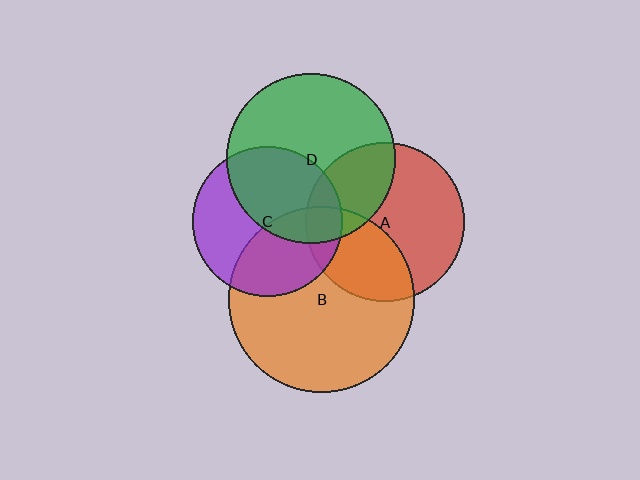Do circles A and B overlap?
Yes.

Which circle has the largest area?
Circle B (orange).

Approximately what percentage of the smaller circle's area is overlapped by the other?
Approximately 35%.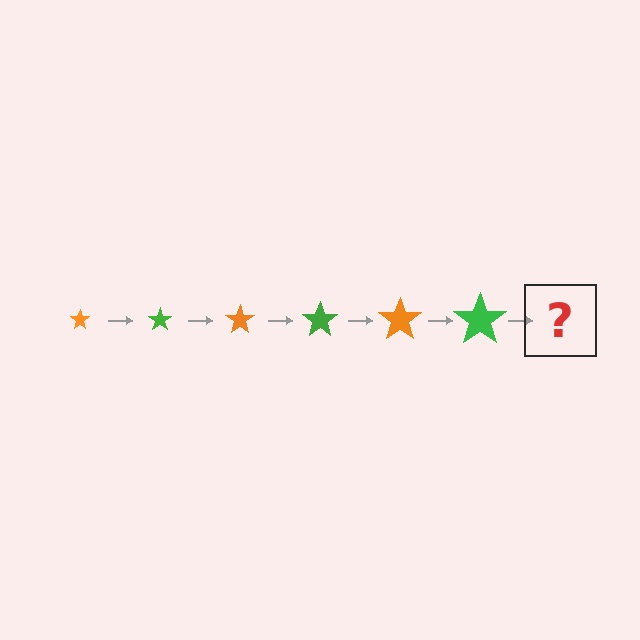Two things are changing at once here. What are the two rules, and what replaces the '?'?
The two rules are that the star grows larger each step and the color cycles through orange and green. The '?' should be an orange star, larger than the previous one.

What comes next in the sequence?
The next element should be an orange star, larger than the previous one.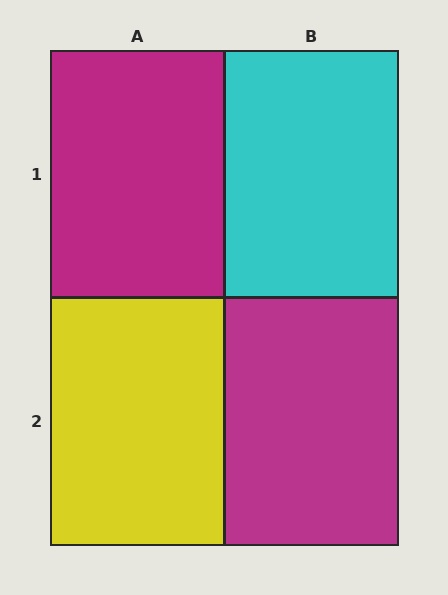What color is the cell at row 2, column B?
Magenta.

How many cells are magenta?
2 cells are magenta.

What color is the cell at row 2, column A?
Yellow.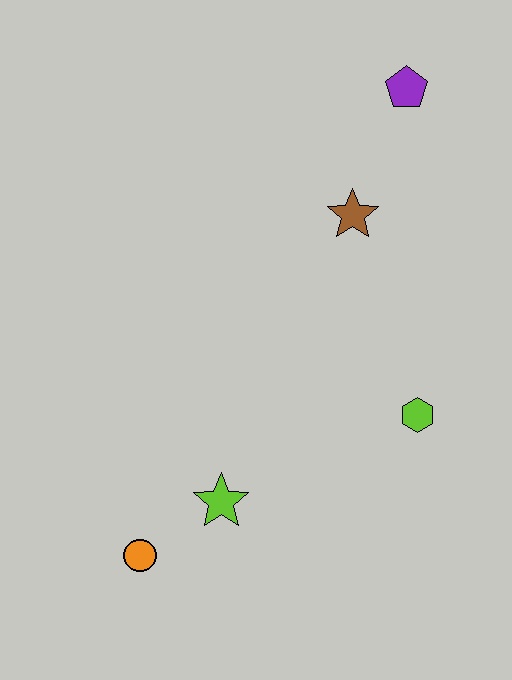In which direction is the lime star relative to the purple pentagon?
The lime star is below the purple pentagon.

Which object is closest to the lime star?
The orange circle is closest to the lime star.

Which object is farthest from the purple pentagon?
The orange circle is farthest from the purple pentagon.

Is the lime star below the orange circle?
No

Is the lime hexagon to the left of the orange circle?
No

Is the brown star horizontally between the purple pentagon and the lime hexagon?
No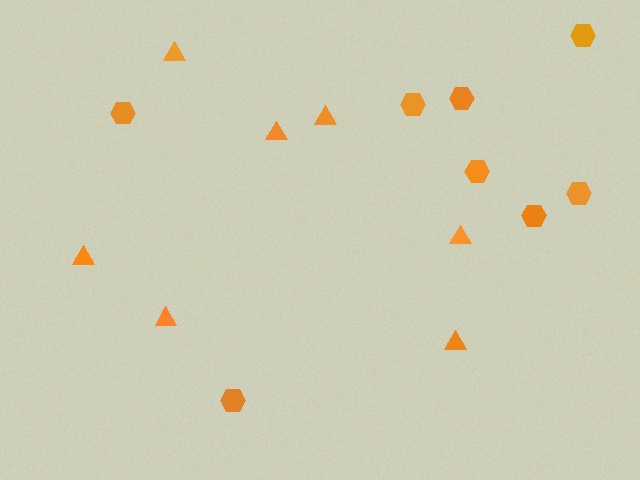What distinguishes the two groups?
There are 2 groups: one group of triangles (7) and one group of hexagons (8).